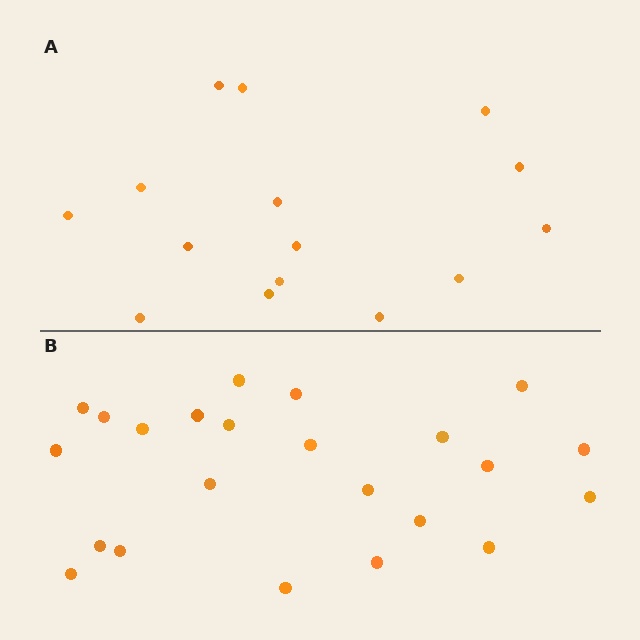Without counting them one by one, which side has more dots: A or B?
Region B (the bottom region) has more dots.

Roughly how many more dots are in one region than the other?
Region B has roughly 8 or so more dots than region A.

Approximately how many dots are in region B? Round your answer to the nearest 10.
About 20 dots. (The exact count is 23, which rounds to 20.)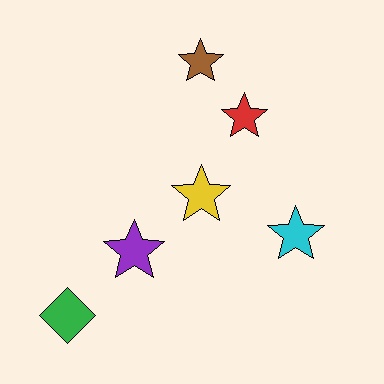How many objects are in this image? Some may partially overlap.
There are 6 objects.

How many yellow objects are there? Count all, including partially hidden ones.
There is 1 yellow object.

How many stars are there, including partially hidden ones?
There are 5 stars.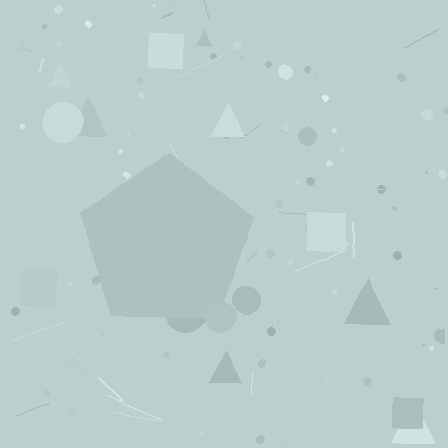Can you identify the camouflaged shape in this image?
The camouflaged shape is a pentagon.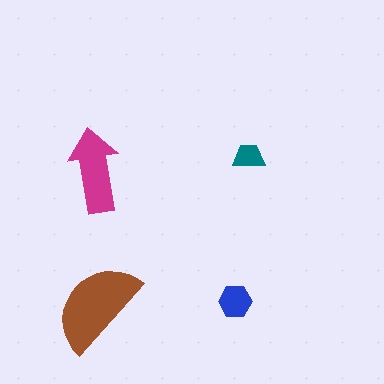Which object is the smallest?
The teal trapezoid.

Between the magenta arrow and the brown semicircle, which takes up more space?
The brown semicircle.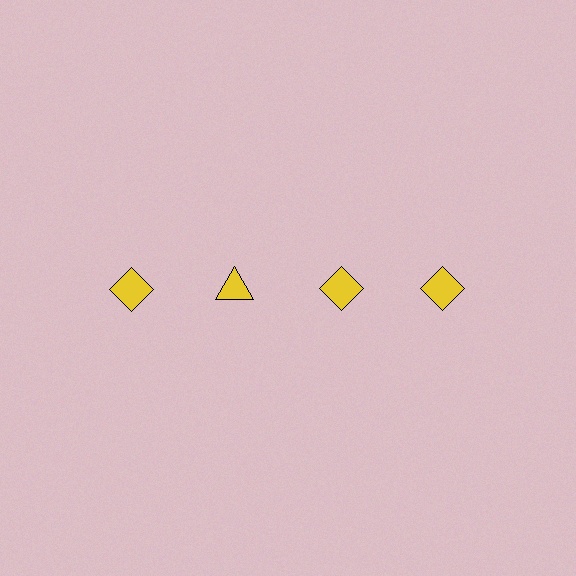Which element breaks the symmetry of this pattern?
The yellow triangle in the top row, second from left column breaks the symmetry. All other shapes are yellow diamonds.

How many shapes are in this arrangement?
There are 4 shapes arranged in a grid pattern.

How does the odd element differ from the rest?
It has a different shape: triangle instead of diamond.